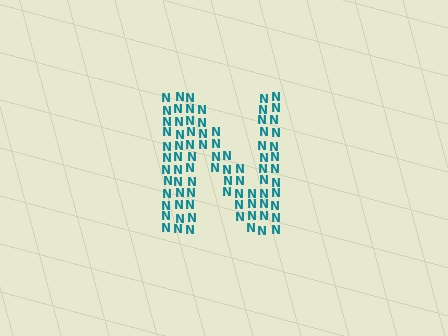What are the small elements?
The small elements are letter N's.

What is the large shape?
The large shape is the letter N.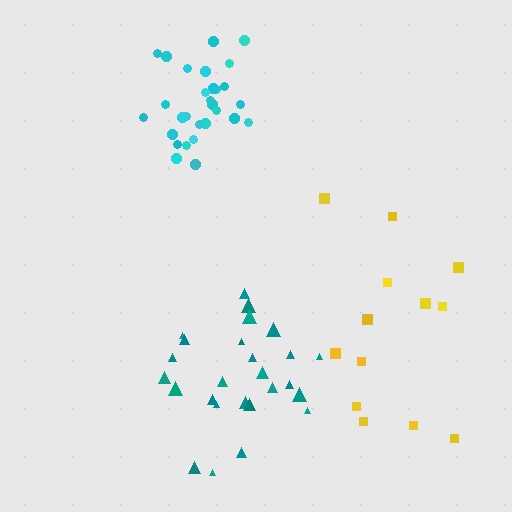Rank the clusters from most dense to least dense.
cyan, teal, yellow.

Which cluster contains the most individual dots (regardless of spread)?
Cyan (29).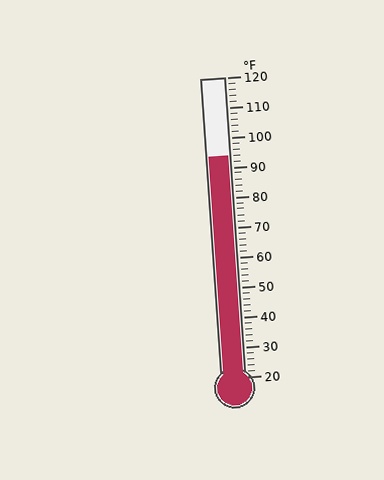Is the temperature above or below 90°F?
The temperature is above 90°F.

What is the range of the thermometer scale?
The thermometer scale ranges from 20°F to 120°F.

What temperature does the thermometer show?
The thermometer shows approximately 94°F.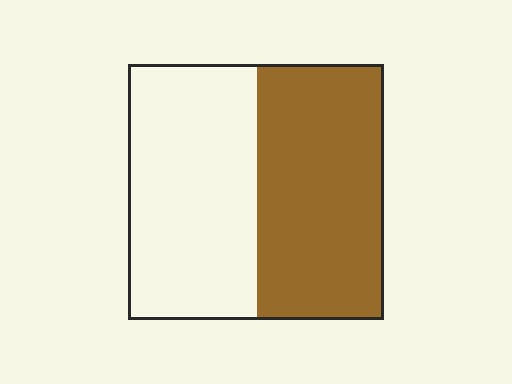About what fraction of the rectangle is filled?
About one half (1/2).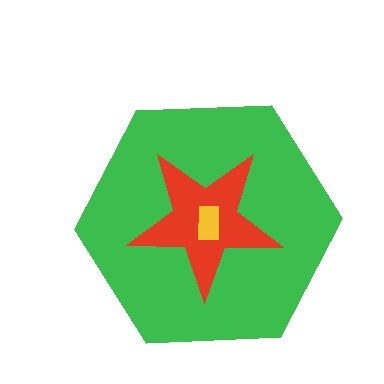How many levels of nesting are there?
3.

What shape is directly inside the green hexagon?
The red star.